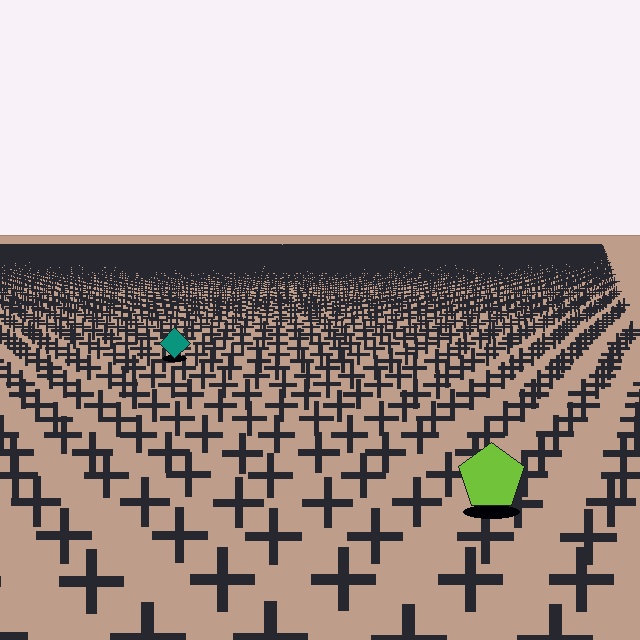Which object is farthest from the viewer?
The teal diamond is farthest from the viewer. It appears smaller and the ground texture around it is denser.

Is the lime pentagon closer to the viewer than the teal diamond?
Yes. The lime pentagon is closer — you can tell from the texture gradient: the ground texture is coarser near it.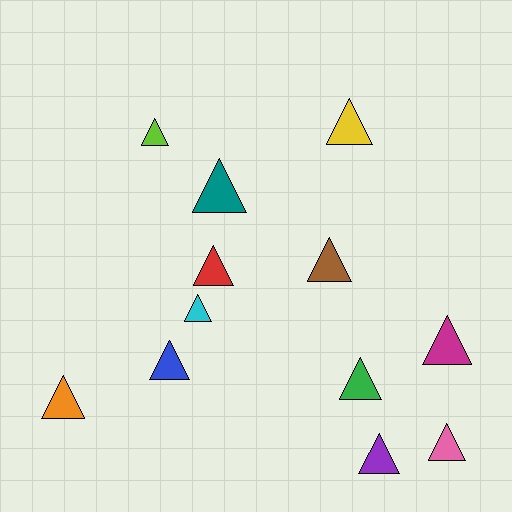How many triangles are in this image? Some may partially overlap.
There are 12 triangles.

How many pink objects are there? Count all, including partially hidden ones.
There is 1 pink object.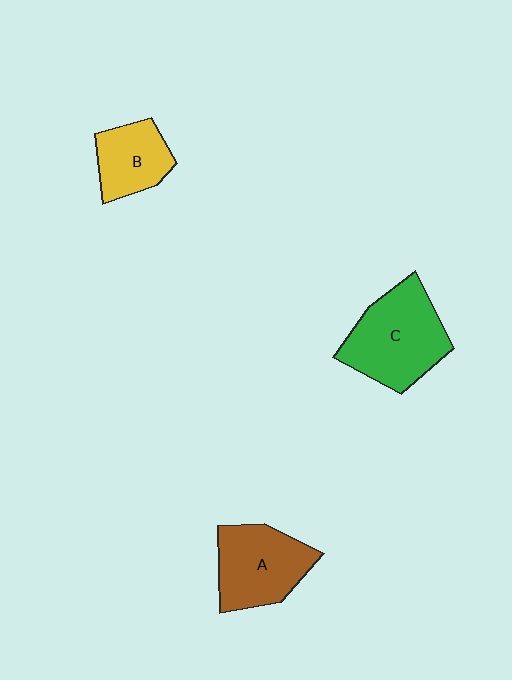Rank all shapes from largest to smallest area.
From largest to smallest: C (green), A (brown), B (yellow).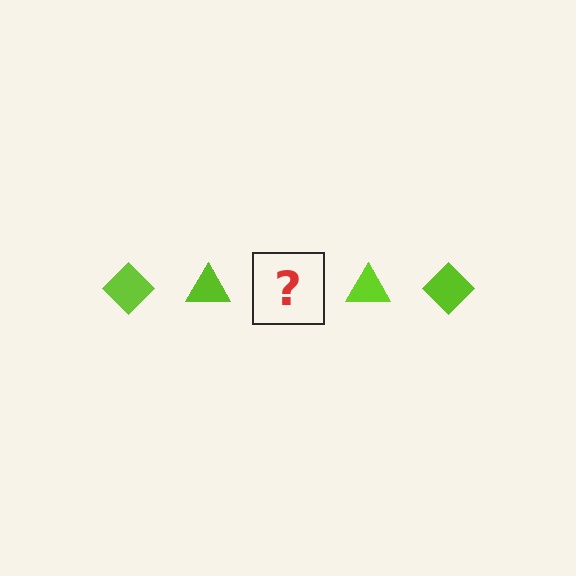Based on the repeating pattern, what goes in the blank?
The blank should be a lime diamond.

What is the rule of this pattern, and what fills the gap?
The rule is that the pattern cycles through diamond, triangle shapes in lime. The gap should be filled with a lime diamond.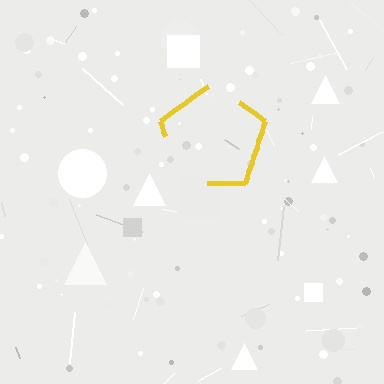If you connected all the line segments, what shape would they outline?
They would outline a pentagon.